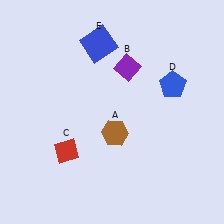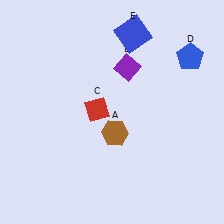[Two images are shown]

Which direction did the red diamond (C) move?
The red diamond (C) moved up.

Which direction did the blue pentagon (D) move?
The blue pentagon (D) moved up.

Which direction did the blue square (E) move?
The blue square (E) moved right.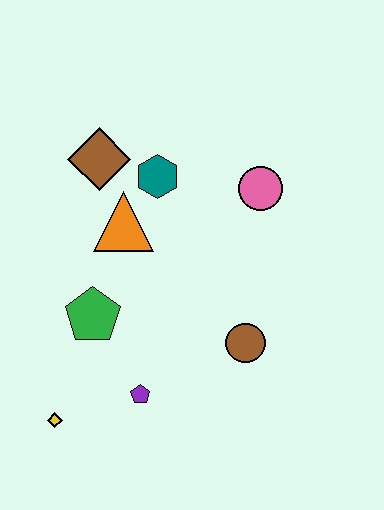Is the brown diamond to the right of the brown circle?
No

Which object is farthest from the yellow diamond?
The pink circle is farthest from the yellow diamond.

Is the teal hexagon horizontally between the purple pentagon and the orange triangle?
No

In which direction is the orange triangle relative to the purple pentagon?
The orange triangle is above the purple pentagon.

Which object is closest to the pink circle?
The teal hexagon is closest to the pink circle.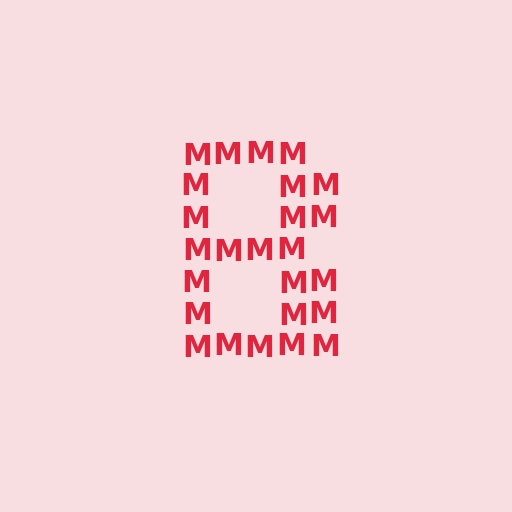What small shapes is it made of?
It is made of small letter M's.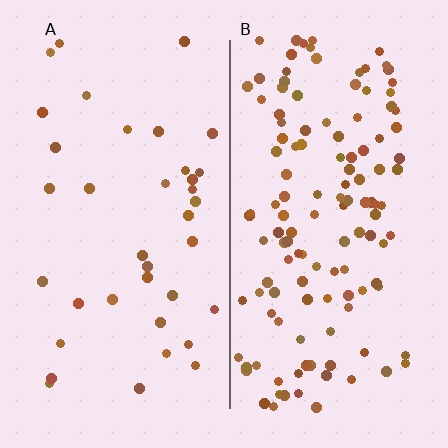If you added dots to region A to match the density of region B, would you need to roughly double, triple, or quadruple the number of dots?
Approximately triple.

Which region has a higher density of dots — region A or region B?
B (the right).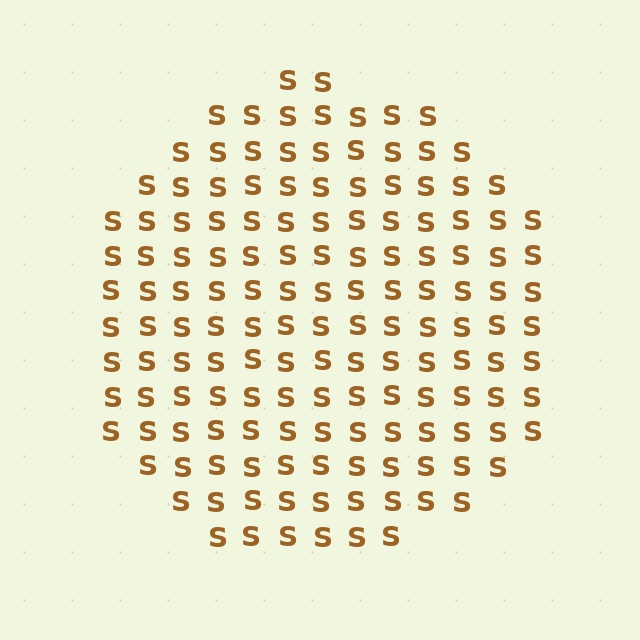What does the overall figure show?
The overall figure shows a circle.